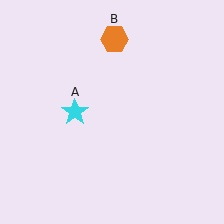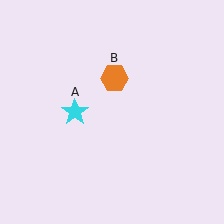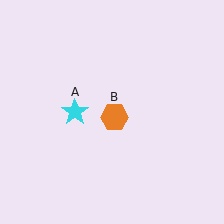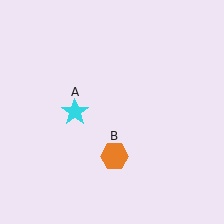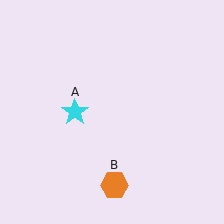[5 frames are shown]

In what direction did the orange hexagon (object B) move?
The orange hexagon (object B) moved down.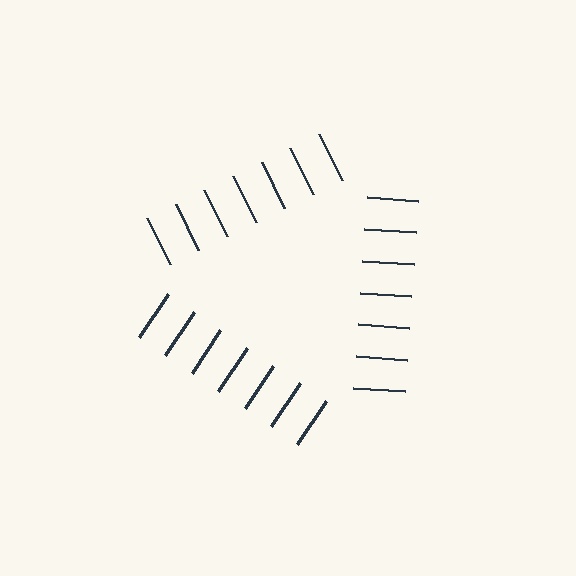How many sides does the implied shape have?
3 sides — the line-ends trace a triangle.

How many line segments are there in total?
21 — 7 along each of the 3 edges.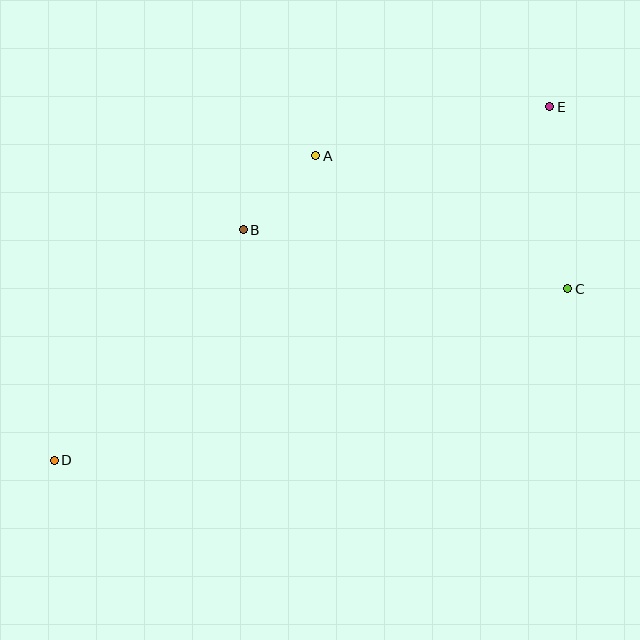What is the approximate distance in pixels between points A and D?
The distance between A and D is approximately 401 pixels.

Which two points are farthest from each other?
Points D and E are farthest from each other.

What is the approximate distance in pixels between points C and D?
The distance between C and D is approximately 541 pixels.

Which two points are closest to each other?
Points A and B are closest to each other.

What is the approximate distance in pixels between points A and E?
The distance between A and E is approximately 239 pixels.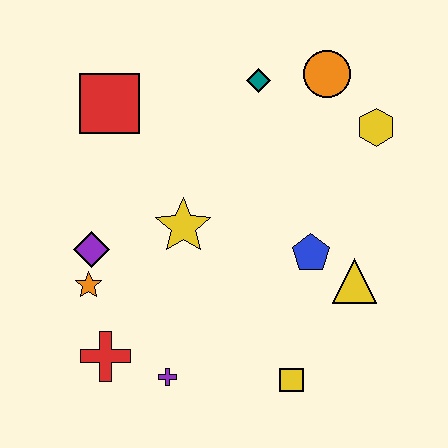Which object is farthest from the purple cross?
The orange circle is farthest from the purple cross.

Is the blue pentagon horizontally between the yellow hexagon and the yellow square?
Yes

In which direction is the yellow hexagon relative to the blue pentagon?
The yellow hexagon is above the blue pentagon.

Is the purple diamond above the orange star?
Yes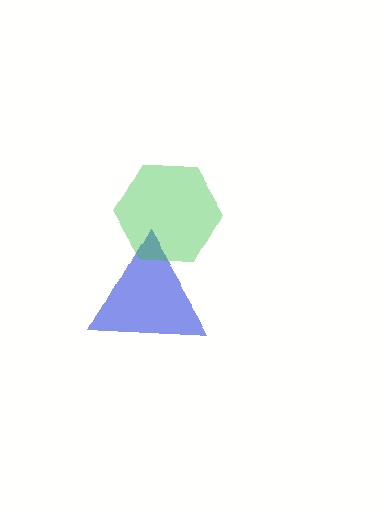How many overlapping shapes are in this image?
There are 2 overlapping shapes in the image.